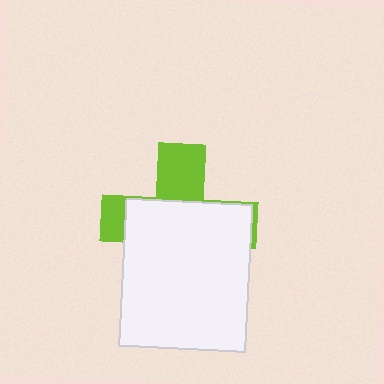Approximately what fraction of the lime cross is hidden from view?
Roughly 66% of the lime cross is hidden behind the white rectangle.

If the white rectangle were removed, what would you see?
You would see the complete lime cross.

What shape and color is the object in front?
The object in front is a white rectangle.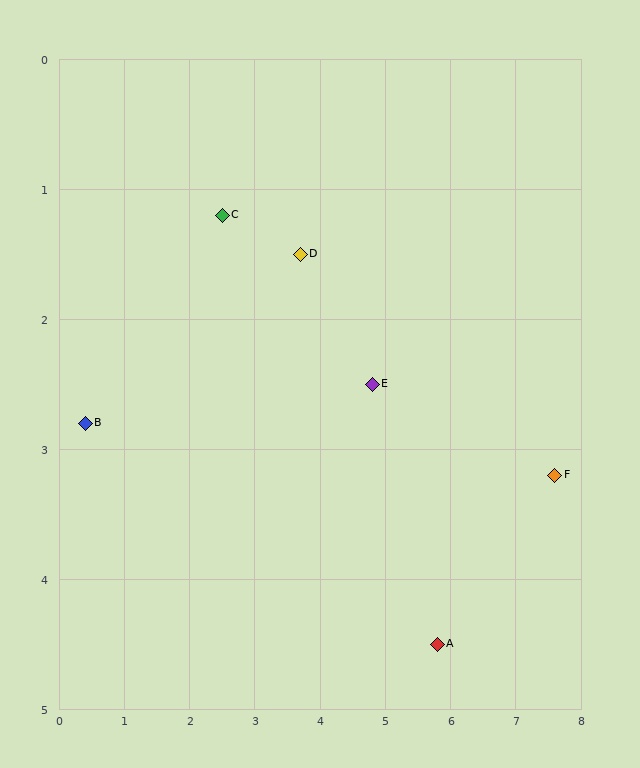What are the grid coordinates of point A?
Point A is at approximately (5.8, 4.5).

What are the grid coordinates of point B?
Point B is at approximately (0.4, 2.8).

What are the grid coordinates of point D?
Point D is at approximately (3.7, 1.5).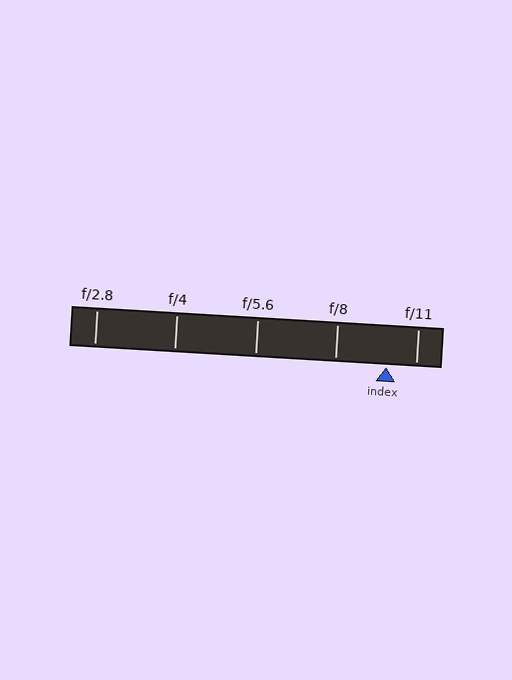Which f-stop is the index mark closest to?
The index mark is closest to f/11.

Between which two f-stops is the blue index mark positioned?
The index mark is between f/8 and f/11.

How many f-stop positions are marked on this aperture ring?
There are 5 f-stop positions marked.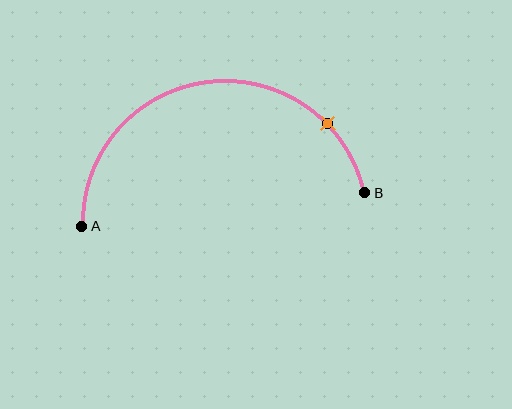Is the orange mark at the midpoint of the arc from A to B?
No. The orange mark lies on the arc but is closer to endpoint B. The arc midpoint would be at the point on the curve equidistant along the arc from both A and B.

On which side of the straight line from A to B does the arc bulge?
The arc bulges above the straight line connecting A and B.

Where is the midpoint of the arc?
The arc midpoint is the point on the curve farthest from the straight line joining A and B. It sits above that line.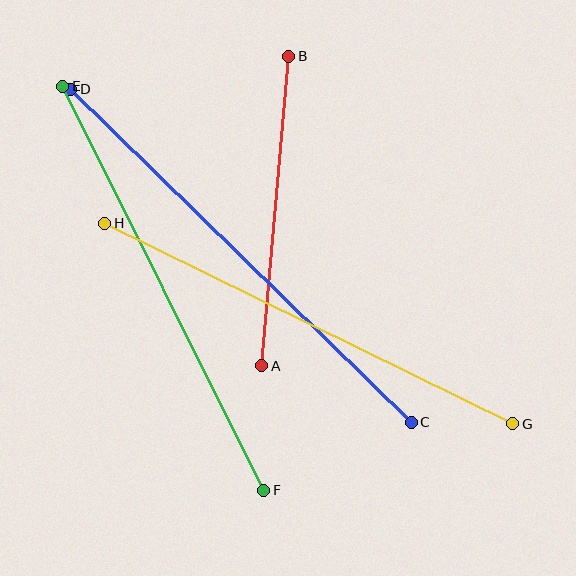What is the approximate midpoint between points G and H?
The midpoint is at approximately (309, 323) pixels.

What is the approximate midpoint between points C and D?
The midpoint is at approximately (241, 256) pixels.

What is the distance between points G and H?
The distance is approximately 454 pixels.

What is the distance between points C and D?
The distance is approximately 476 pixels.